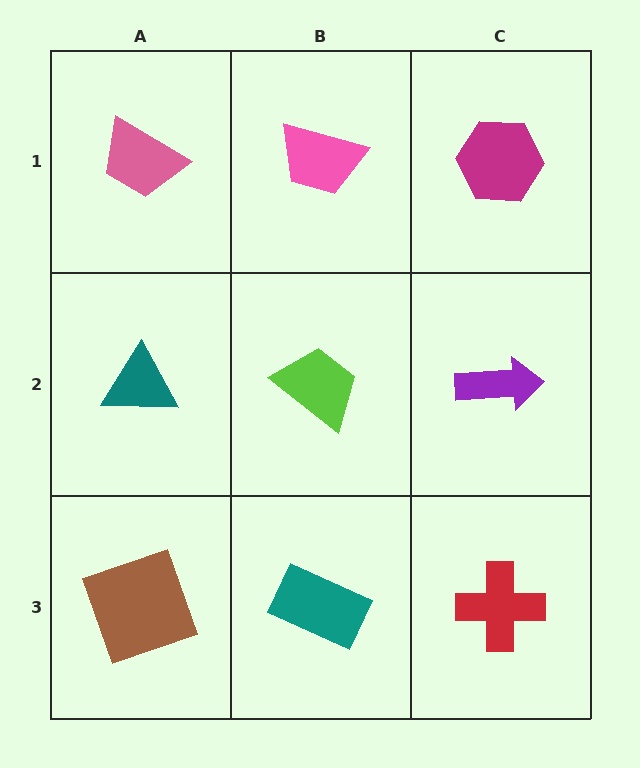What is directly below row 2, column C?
A red cross.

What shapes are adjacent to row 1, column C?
A purple arrow (row 2, column C), a pink trapezoid (row 1, column B).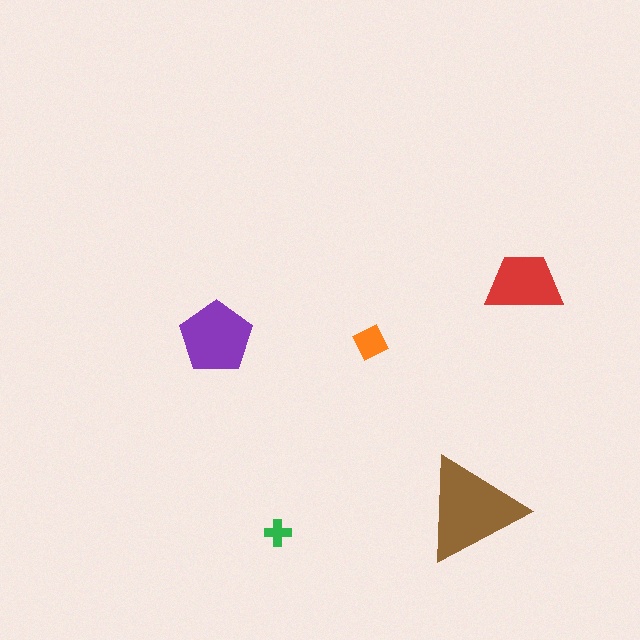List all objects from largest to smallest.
The brown triangle, the purple pentagon, the red trapezoid, the orange square, the green cross.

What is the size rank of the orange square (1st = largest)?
4th.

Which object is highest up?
The red trapezoid is topmost.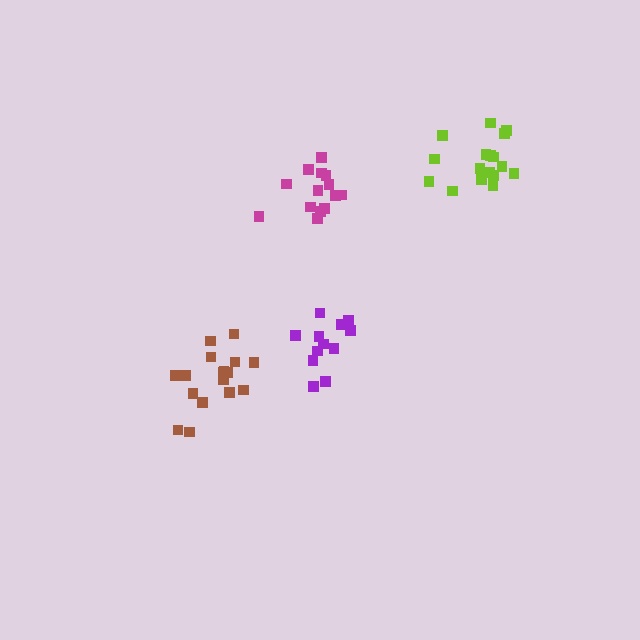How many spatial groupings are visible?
There are 4 spatial groupings.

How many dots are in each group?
Group 1: 17 dots, Group 2: 17 dots, Group 3: 12 dots, Group 4: 14 dots (60 total).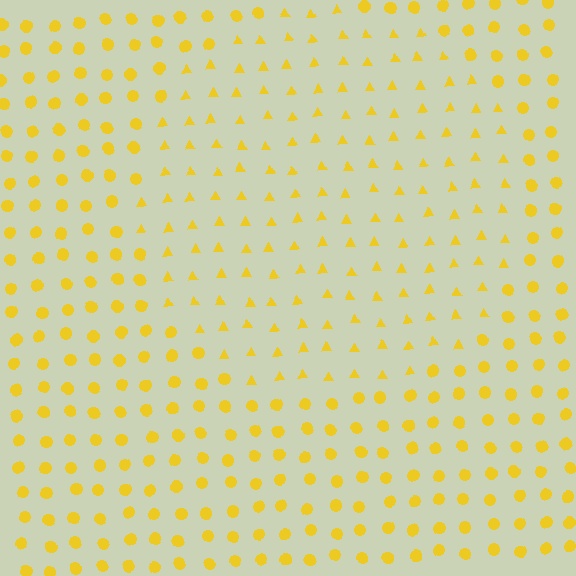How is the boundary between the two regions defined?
The boundary is defined by a change in element shape: triangles inside vs. circles outside. All elements share the same color and spacing.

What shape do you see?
I see a circle.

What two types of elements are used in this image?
The image uses triangles inside the circle region and circles outside it.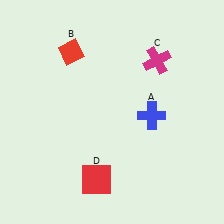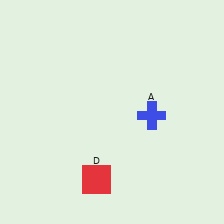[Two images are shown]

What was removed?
The magenta cross (C), the red diamond (B) were removed in Image 2.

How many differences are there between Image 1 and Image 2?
There are 2 differences between the two images.